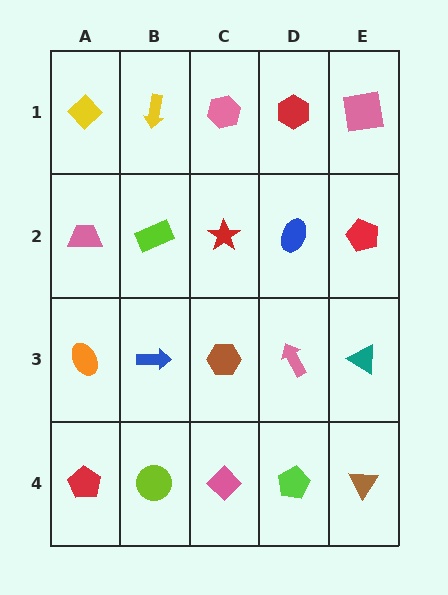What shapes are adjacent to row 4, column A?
An orange ellipse (row 3, column A), a lime circle (row 4, column B).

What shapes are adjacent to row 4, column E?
A teal triangle (row 3, column E), a lime pentagon (row 4, column D).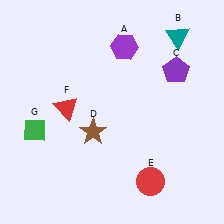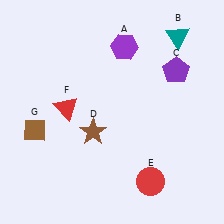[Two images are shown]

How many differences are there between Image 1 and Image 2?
There is 1 difference between the two images.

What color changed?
The diamond (G) changed from green in Image 1 to brown in Image 2.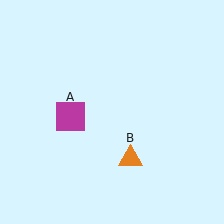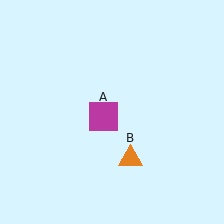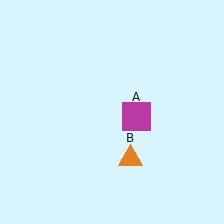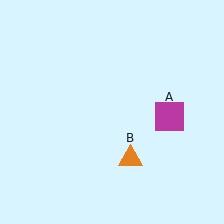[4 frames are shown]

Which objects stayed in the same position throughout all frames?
Orange triangle (object B) remained stationary.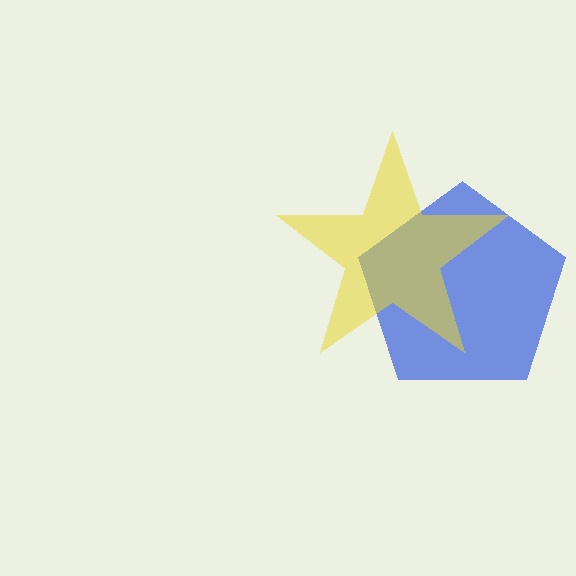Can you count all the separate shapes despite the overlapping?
Yes, there are 2 separate shapes.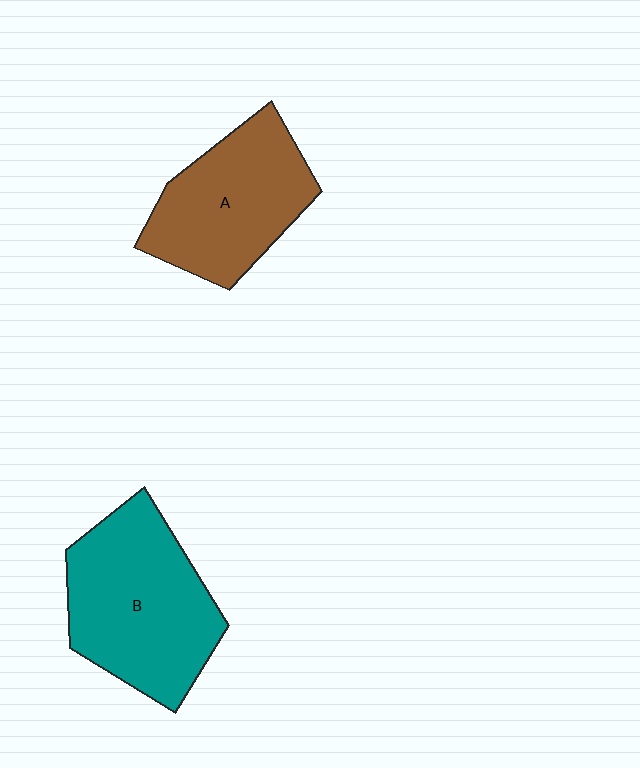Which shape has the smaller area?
Shape A (brown).